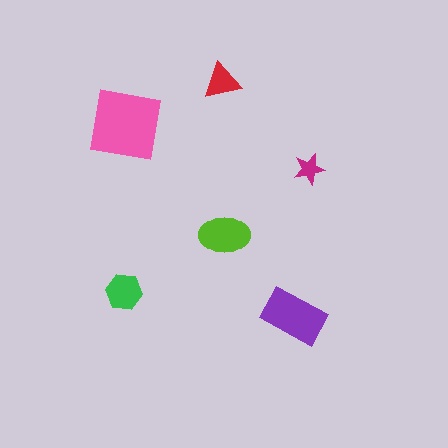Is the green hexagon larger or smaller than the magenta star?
Larger.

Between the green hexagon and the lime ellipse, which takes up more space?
The lime ellipse.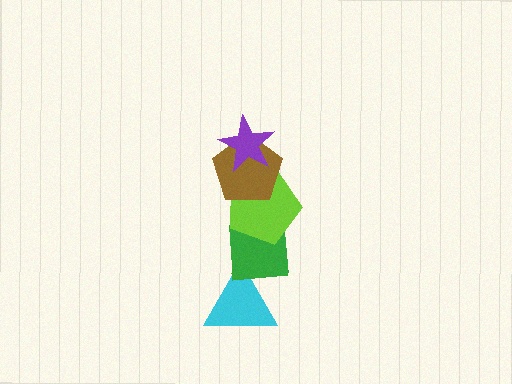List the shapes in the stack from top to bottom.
From top to bottom: the purple star, the brown pentagon, the lime pentagon, the green square, the cyan triangle.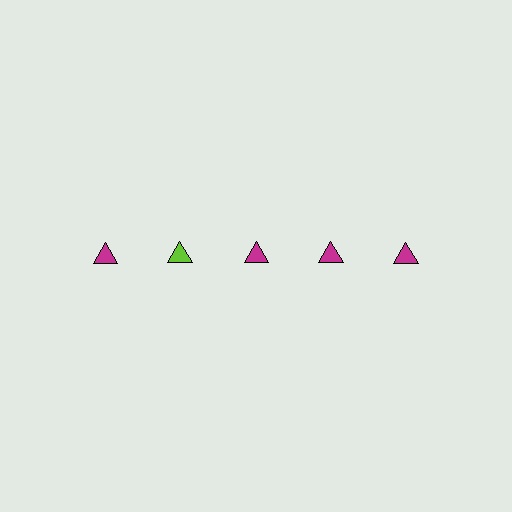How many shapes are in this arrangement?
There are 5 shapes arranged in a grid pattern.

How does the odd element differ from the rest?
It has a different color: lime instead of magenta.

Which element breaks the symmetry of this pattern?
The lime triangle in the top row, second from left column breaks the symmetry. All other shapes are magenta triangles.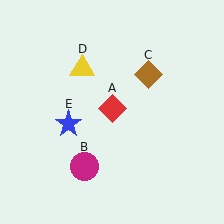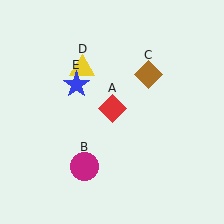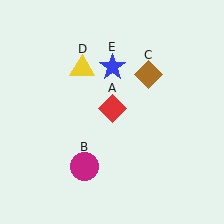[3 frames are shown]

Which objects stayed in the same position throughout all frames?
Red diamond (object A) and magenta circle (object B) and brown diamond (object C) and yellow triangle (object D) remained stationary.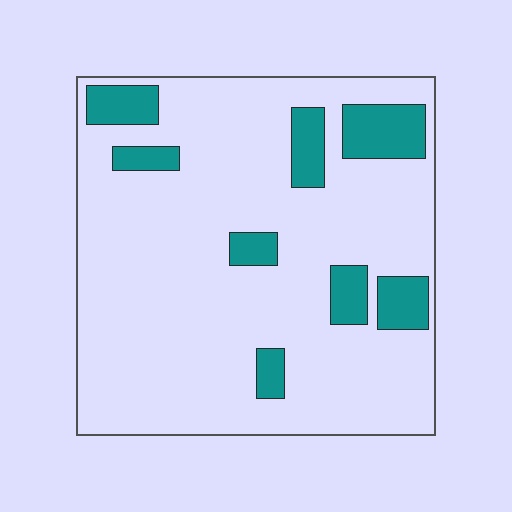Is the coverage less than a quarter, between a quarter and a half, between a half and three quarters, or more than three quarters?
Less than a quarter.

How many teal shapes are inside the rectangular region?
8.